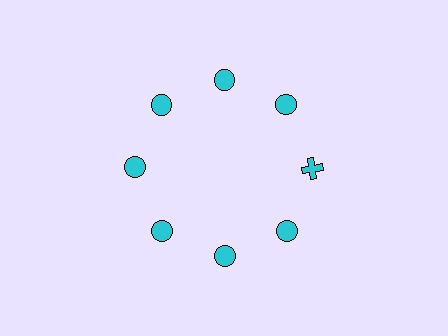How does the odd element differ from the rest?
It has a different shape: cross instead of circle.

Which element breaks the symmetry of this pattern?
The cyan cross at roughly the 3 o'clock position breaks the symmetry. All other shapes are cyan circles.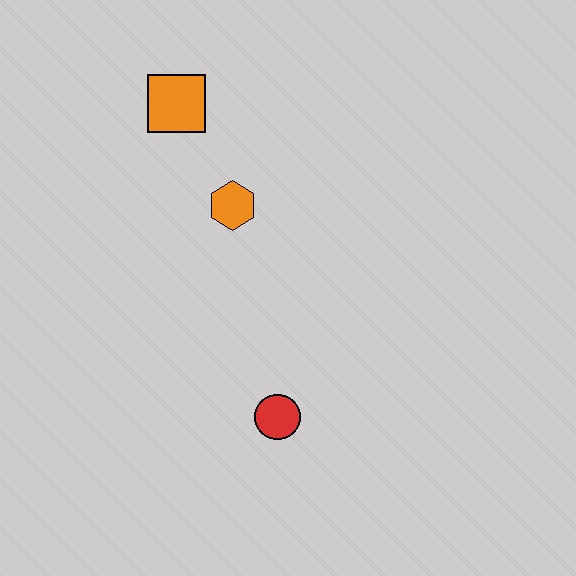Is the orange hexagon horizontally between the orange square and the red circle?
Yes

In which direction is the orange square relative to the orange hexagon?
The orange square is above the orange hexagon.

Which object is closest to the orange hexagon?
The orange square is closest to the orange hexagon.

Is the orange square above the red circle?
Yes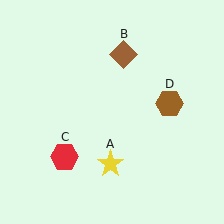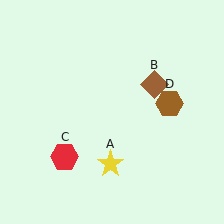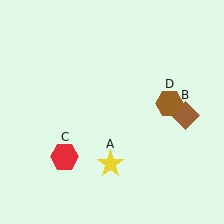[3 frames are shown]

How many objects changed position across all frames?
1 object changed position: brown diamond (object B).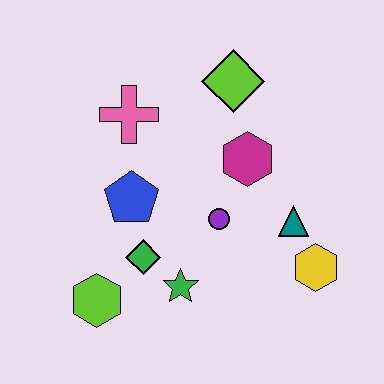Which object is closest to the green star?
The green diamond is closest to the green star.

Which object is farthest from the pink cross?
The yellow hexagon is farthest from the pink cross.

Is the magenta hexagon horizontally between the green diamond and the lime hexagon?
No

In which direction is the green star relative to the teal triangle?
The green star is to the left of the teal triangle.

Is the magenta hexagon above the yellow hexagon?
Yes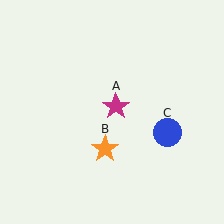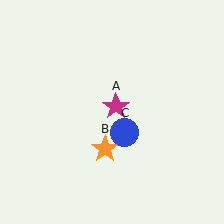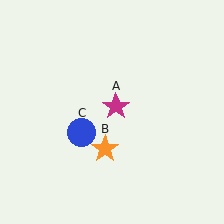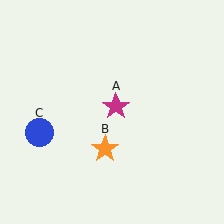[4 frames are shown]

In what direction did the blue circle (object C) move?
The blue circle (object C) moved left.